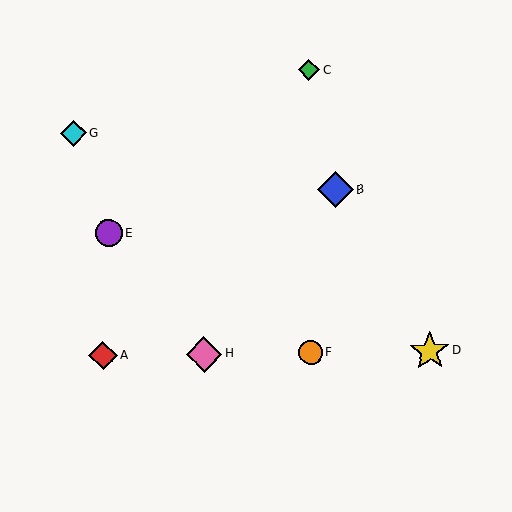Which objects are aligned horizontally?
Objects A, D, F, H are aligned horizontally.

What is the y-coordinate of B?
Object B is at y≈189.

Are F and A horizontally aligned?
Yes, both are at y≈353.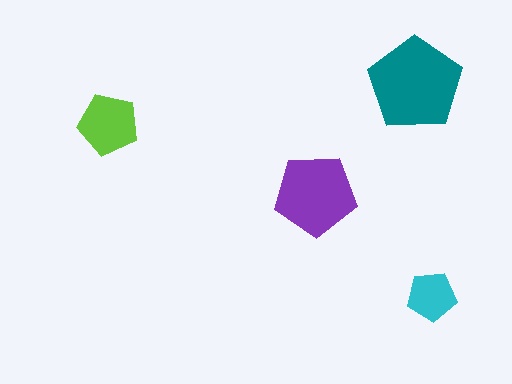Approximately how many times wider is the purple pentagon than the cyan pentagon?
About 1.5 times wider.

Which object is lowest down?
The cyan pentagon is bottommost.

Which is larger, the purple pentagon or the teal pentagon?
The teal one.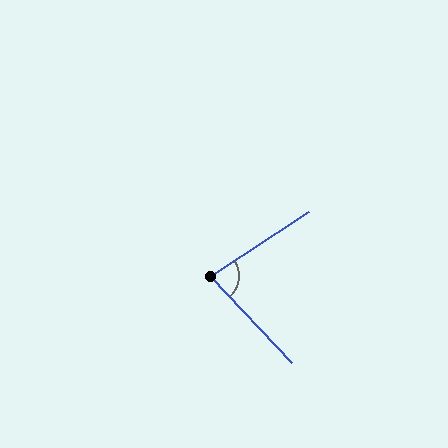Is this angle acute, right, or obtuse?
It is acute.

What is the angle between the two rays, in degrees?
Approximately 80 degrees.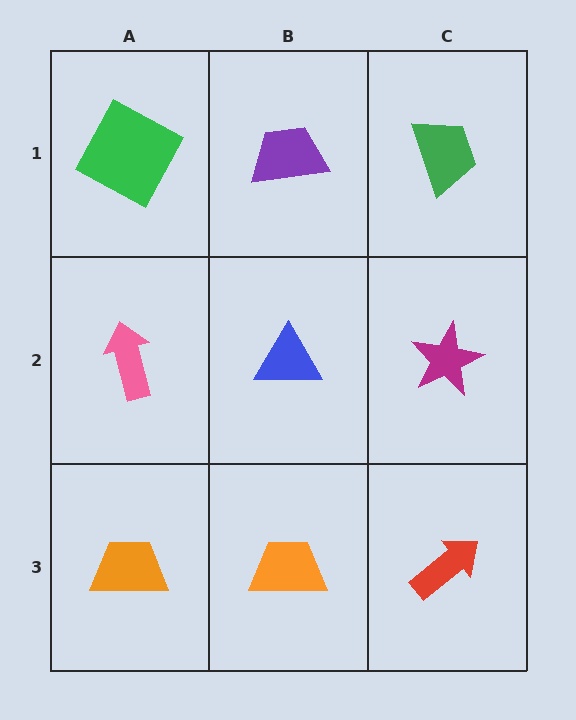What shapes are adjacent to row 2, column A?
A green square (row 1, column A), an orange trapezoid (row 3, column A), a blue triangle (row 2, column B).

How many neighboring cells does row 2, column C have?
3.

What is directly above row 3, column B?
A blue triangle.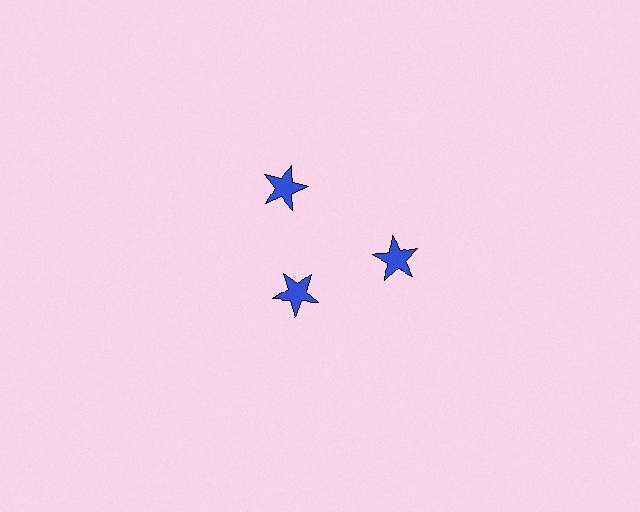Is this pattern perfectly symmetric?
No. The 3 blue stars are arranged in a ring, but one element near the 7 o'clock position is pulled inward toward the center, breaking the 3-fold rotational symmetry.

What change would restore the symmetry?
The symmetry would be restored by moving it outward, back onto the ring so that all 3 stars sit at equal angles and equal distance from the center.